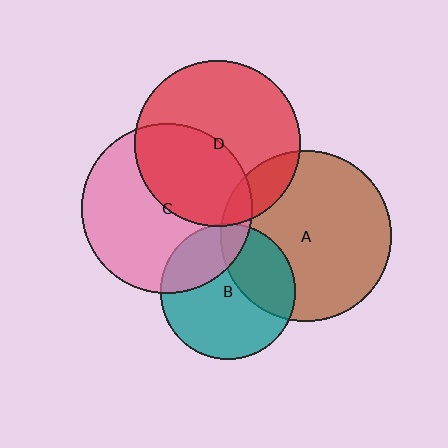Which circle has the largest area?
Circle A (brown).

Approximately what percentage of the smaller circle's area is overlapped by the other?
Approximately 5%.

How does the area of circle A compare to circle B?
Approximately 1.6 times.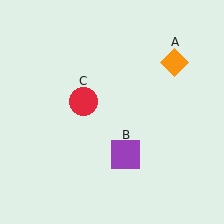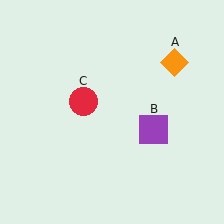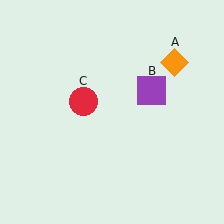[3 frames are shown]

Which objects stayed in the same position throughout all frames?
Orange diamond (object A) and red circle (object C) remained stationary.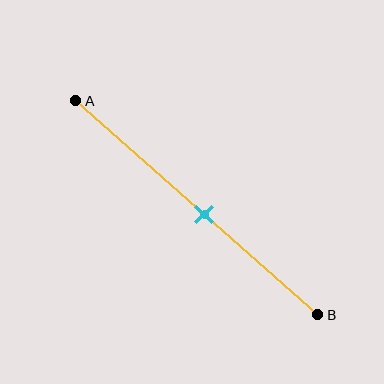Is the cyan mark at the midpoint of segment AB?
No, the mark is at about 55% from A, not at the 50% midpoint.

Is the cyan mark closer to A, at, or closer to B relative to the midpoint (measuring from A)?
The cyan mark is closer to point B than the midpoint of segment AB.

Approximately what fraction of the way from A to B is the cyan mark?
The cyan mark is approximately 55% of the way from A to B.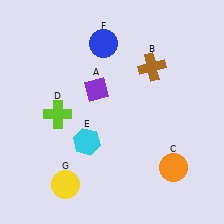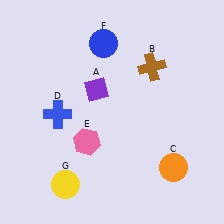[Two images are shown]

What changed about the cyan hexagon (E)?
In Image 1, E is cyan. In Image 2, it changed to pink.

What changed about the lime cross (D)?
In Image 1, D is lime. In Image 2, it changed to blue.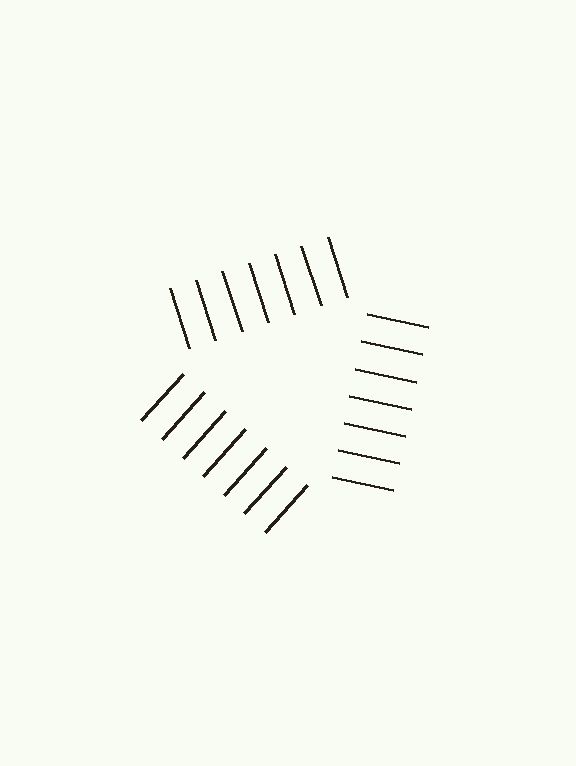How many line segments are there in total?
21 — 7 along each of the 3 edges.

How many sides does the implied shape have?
3 sides — the line-ends trace a triangle.